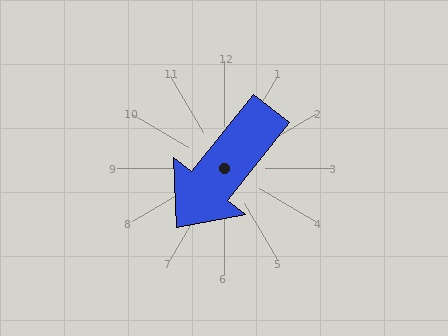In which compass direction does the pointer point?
Southwest.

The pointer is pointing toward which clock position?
Roughly 7 o'clock.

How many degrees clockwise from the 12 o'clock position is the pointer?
Approximately 219 degrees.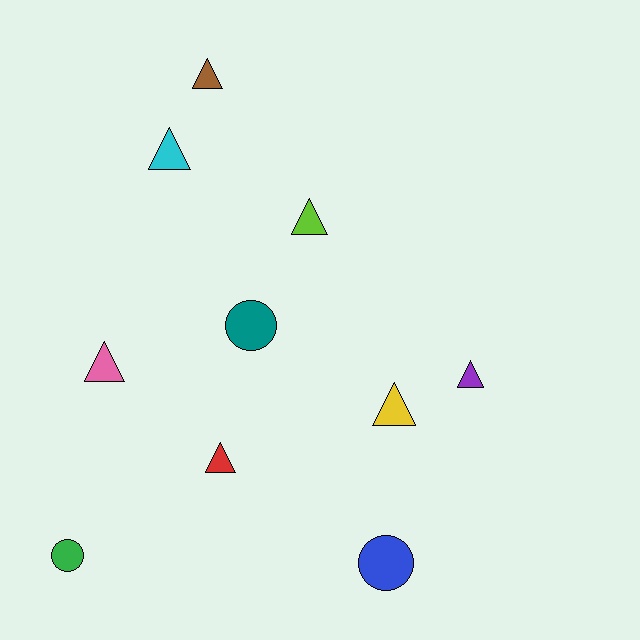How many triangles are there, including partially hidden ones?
There are 7 triangles.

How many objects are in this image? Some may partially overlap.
There are 10 objects.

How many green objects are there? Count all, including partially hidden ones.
There is 1 green object.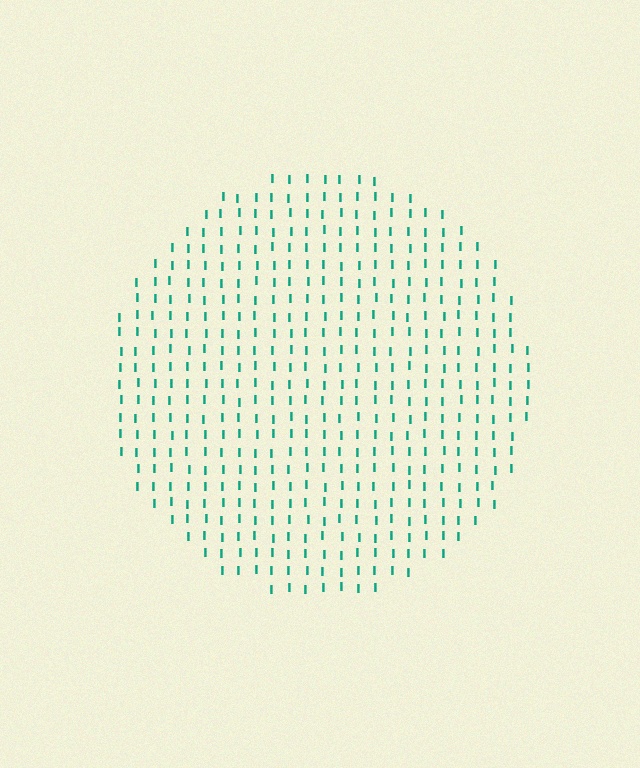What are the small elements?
The small elements are letter I's.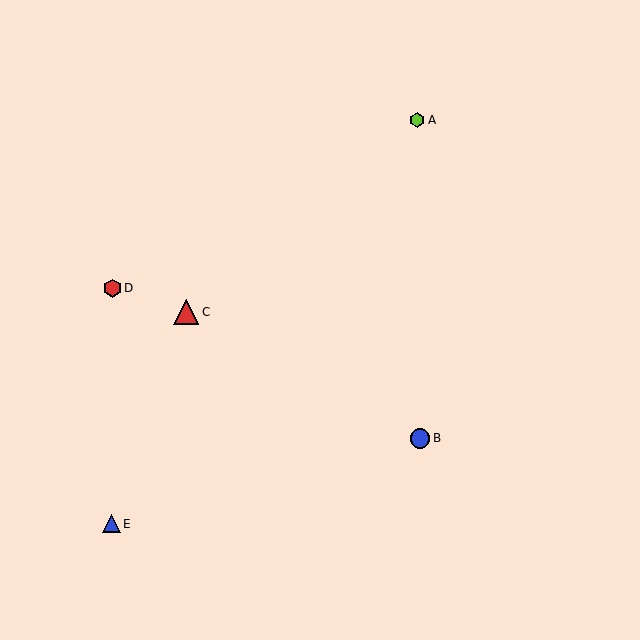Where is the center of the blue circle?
The center of the blue circle is at (420, 438).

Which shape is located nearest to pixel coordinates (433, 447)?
The blue circle (labeled B) at (420, 438) is nearest to that location.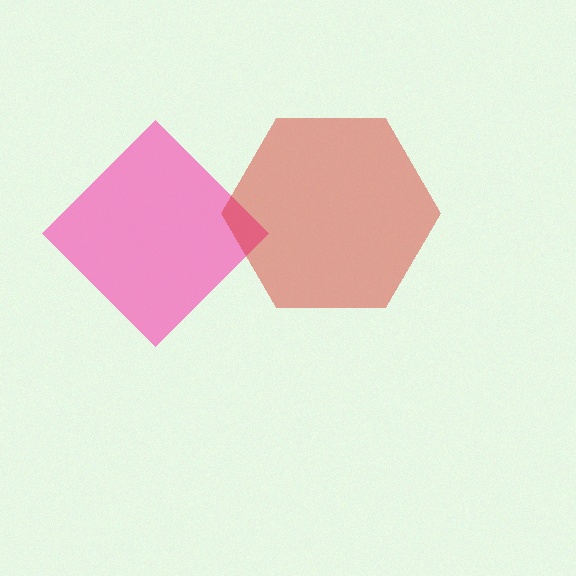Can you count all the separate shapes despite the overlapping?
Yes, there are 2 separate shapes.